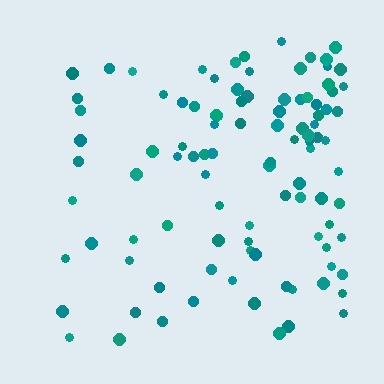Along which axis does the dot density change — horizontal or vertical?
Horizontal.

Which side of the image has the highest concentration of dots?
The right.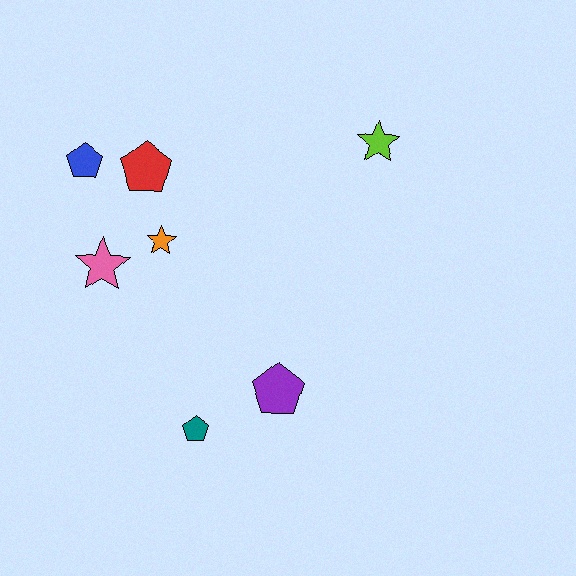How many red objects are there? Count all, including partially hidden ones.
There is 1 red object.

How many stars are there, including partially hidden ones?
There are 3 stars.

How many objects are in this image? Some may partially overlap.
There are 7 objects.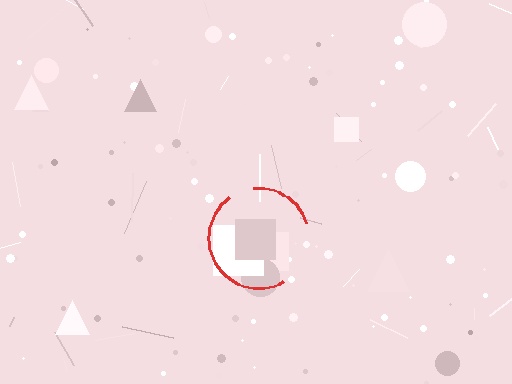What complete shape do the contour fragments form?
The contour fragments form a circle.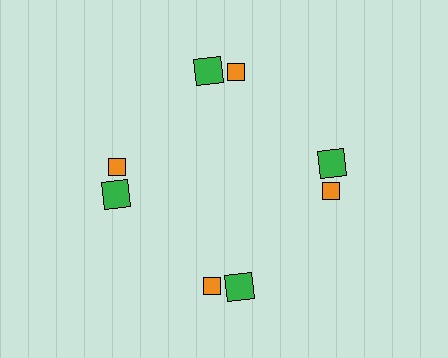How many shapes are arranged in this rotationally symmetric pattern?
There are 8 shapes, arranged in 4 groups of 2.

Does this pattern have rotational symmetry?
Yes, this pattern has 4-fold rotational symmetry. It looks the same after rotating 90 degrees around the center.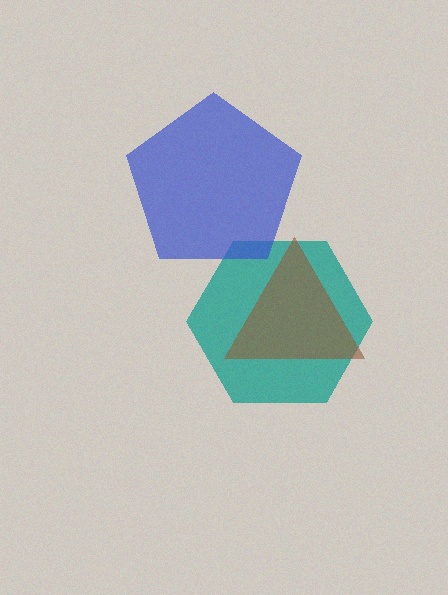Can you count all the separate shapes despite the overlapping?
Yes, there are 3 separate shapes.